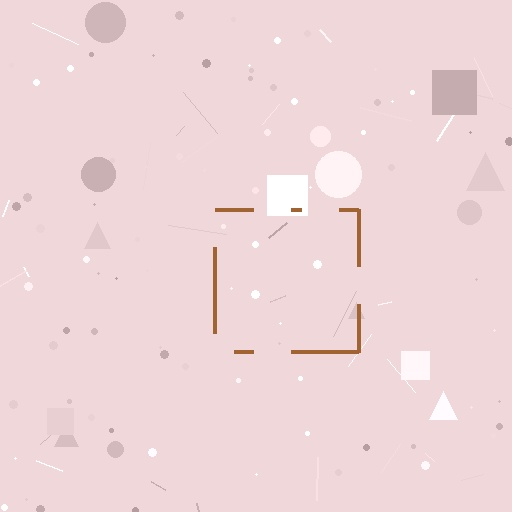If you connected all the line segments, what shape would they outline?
They would outline a square.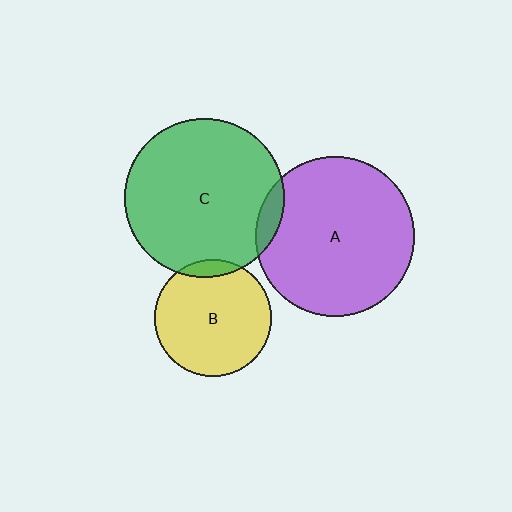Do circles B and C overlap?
Yes.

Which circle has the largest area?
Circle A (purple).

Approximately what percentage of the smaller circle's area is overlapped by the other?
Approximately 10%.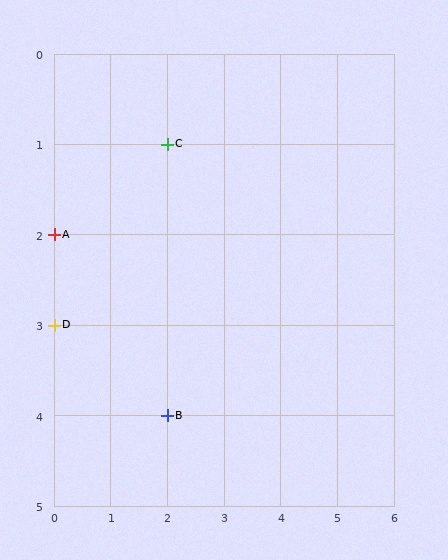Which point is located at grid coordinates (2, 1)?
Point C is at (2, 1).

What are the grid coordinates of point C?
Point C is at grid coordinates (2, 1).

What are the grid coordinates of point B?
Point B is at grid coordinates (2, 4).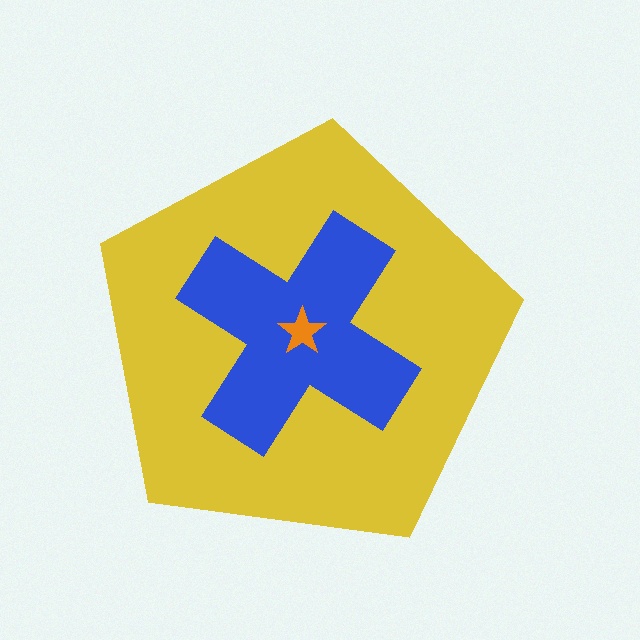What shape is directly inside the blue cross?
The orange star.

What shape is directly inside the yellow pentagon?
The blue cross.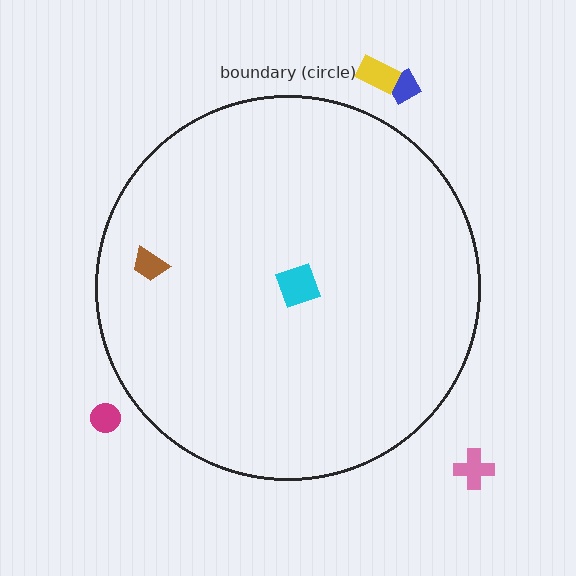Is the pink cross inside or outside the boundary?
Outside.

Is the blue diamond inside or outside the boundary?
Outside.